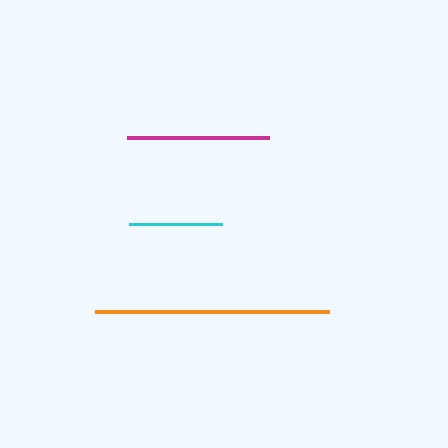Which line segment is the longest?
The orange line is the longest at approximately 234 pixels.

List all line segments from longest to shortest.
From longest to shortest: orange, magenta, cyan.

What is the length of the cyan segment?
The cyan segment is approximately 94 pixels long.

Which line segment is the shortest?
The cyan line is the shortest at approximately 94 pixels.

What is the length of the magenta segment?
The magenta segment is approximately 142 pixels long.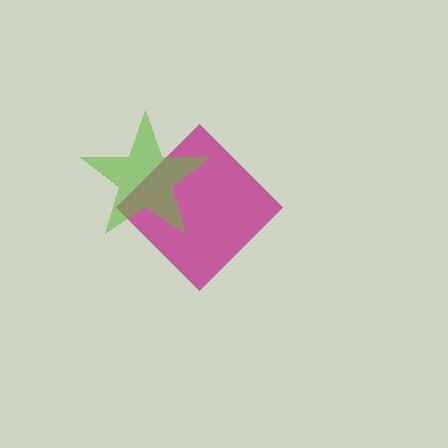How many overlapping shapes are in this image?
There are 2 overlapping shapes in the image.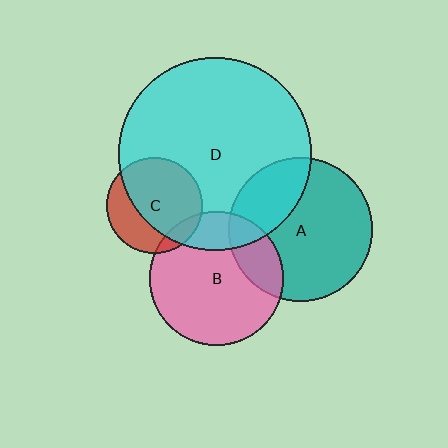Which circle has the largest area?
Circle D (cyan).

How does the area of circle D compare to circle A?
Approximately 1.8 times.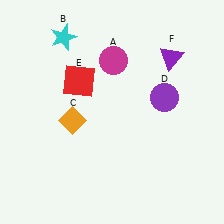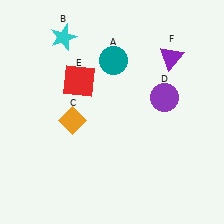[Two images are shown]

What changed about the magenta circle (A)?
In Image 1, A is magenta. In Image 2, it changed to teal.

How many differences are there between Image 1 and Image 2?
There is 1 difference between the two images.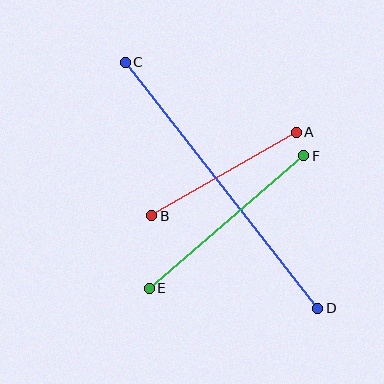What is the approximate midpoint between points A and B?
The midpoint is at approximately (224, 174) pixels.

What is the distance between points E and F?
The distance is approximately 204 pixels.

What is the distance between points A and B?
The distance is approximately 167 pixels.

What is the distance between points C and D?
The distance is approximately 312 pixels.